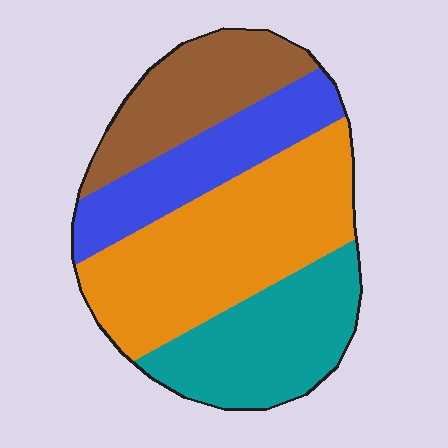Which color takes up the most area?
Orange, at roughly 40%.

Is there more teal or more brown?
Teal.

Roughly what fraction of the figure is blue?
Blue covers about 20% of the figure.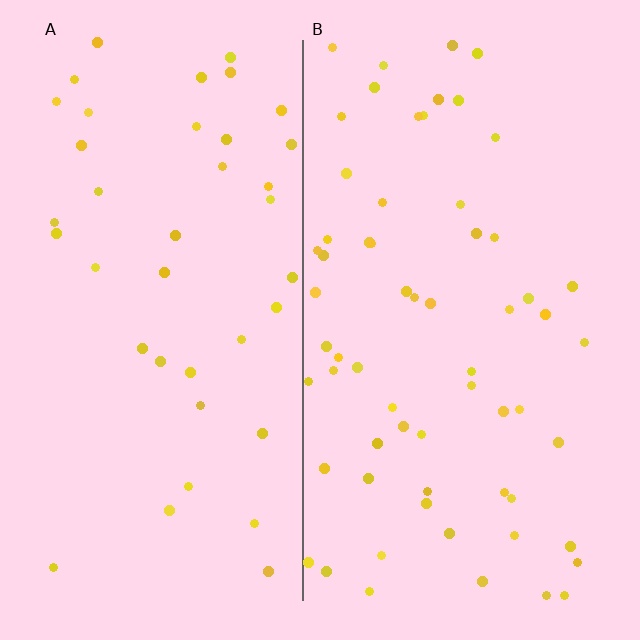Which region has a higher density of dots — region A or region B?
B (the right).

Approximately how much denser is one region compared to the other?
Approximately 1.6× — region B over region A.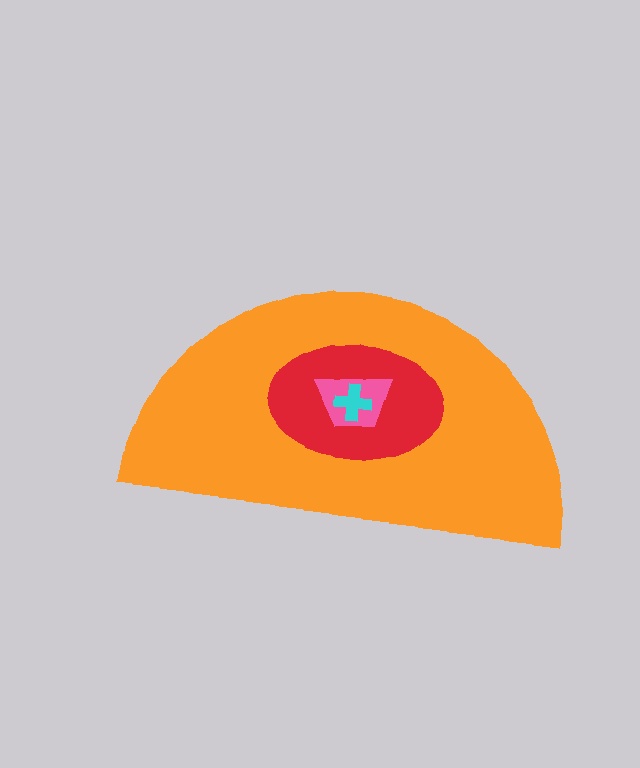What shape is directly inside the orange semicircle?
The red ellipse.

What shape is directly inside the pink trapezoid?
The cyan cross.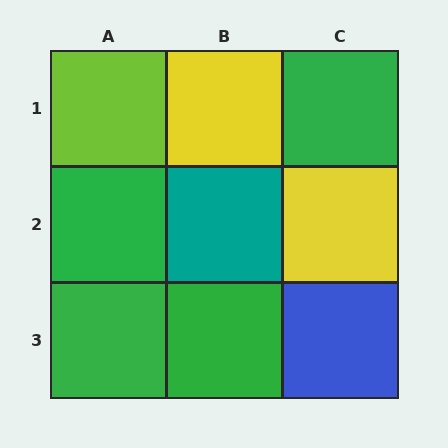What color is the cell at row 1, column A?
Lime.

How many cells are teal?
1 cell is teal.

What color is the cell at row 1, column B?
Yellow.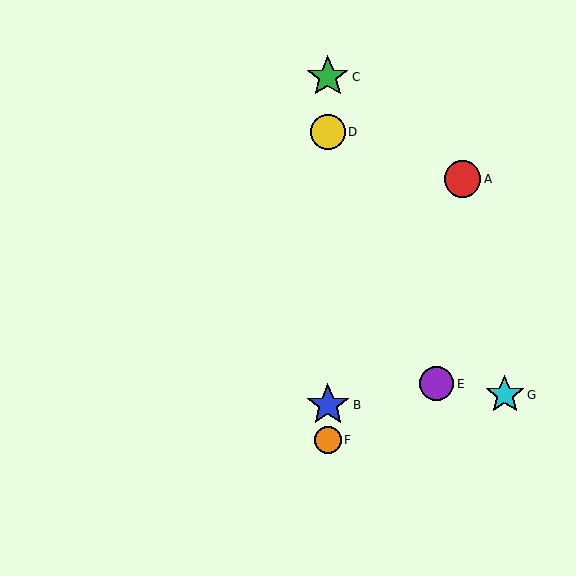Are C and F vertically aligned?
Yes, both are at x≈328.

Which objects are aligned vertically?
Objects B, C, D, F are aligned vertically.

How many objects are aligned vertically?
4 objects (B, C, D, F) are aligned vertically.